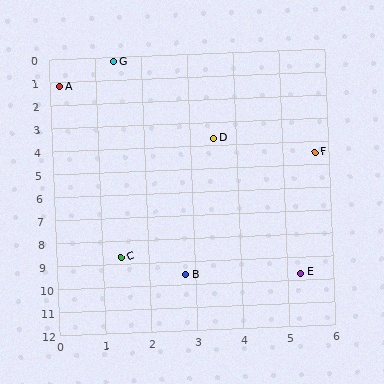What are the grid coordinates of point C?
Point C is at approximately (1.4, 8.7).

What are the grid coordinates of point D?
Point D is at approximately (3.5, 3.7).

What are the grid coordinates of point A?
Point A is at approximately (0.2, 1.2).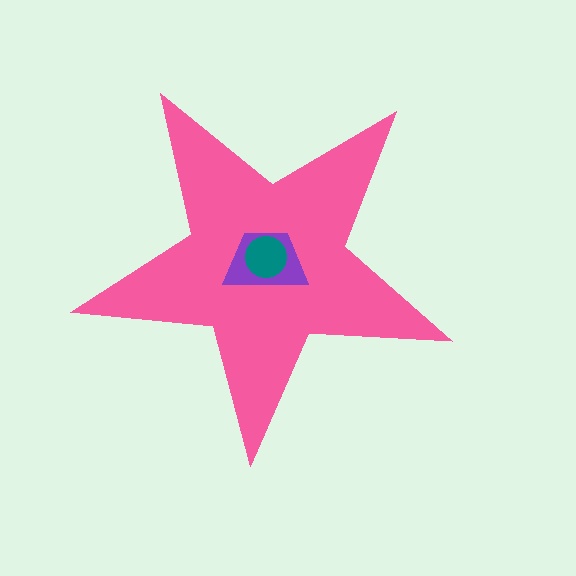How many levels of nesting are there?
3.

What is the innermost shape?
The teal circle.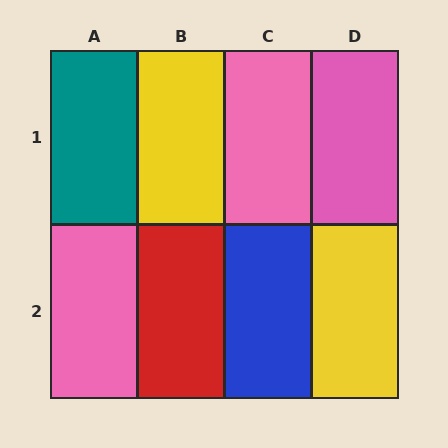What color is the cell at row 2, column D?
Yellow.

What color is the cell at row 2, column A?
Pink.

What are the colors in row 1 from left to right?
Teal, yellow, pink, pink.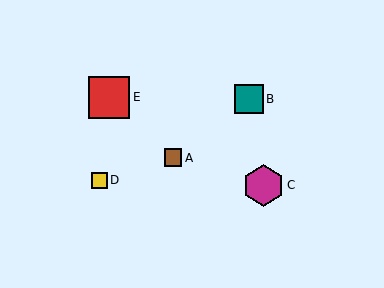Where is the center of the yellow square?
The center of the yellow square is at (100, 180).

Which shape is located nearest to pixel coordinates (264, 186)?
The magenta hexagon (labeled C) at (263, 185) is nearest to that location.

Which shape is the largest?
The red square (labeled E) is the largest.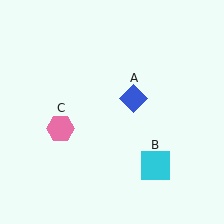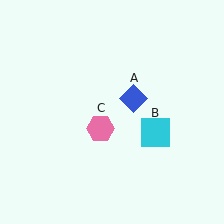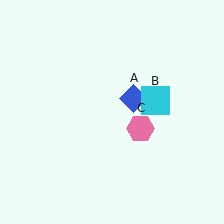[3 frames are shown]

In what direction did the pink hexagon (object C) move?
The pink hexagon (object C) moved right.